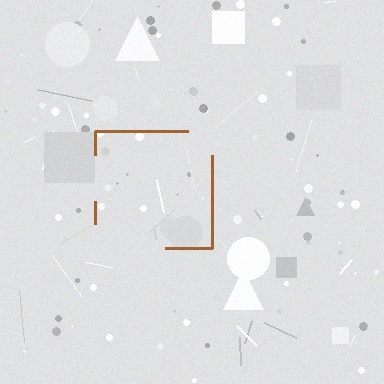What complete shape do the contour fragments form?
The contour fragments form a square.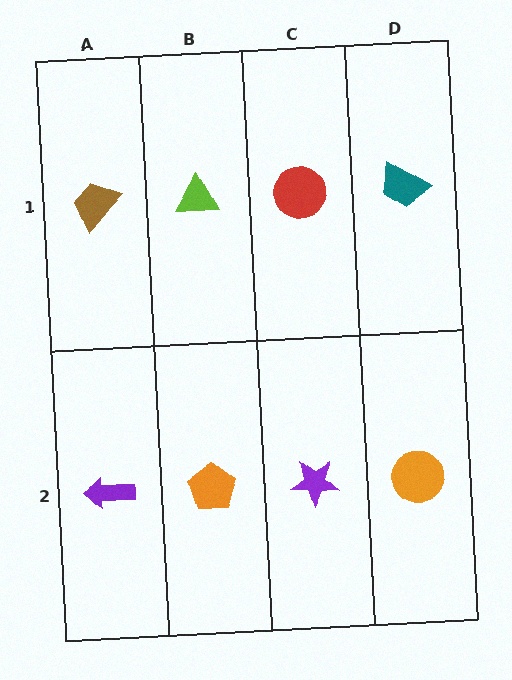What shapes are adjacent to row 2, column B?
A lime triangle (row 1, column B), a purple arrow (row 2, column A), a purple star (row 2, column C).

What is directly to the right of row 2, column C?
An orange circle.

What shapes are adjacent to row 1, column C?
A purple star (row 2, column C), a lime triangle (row 1, column B), a teal trapezoid (row 1, column D).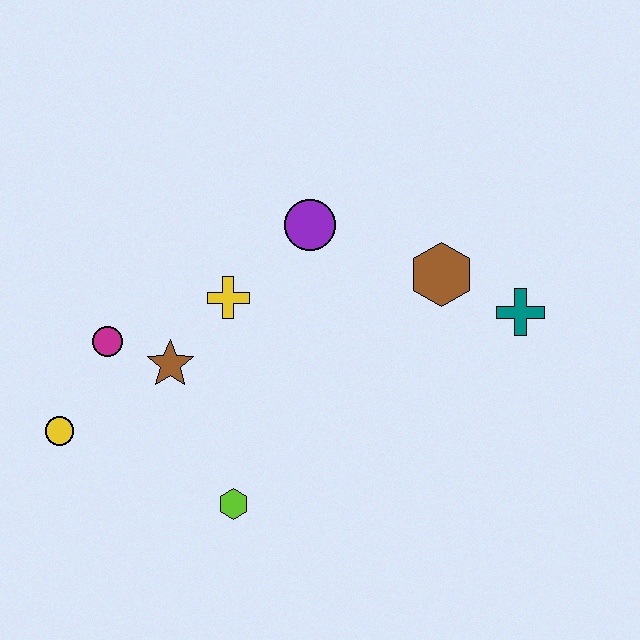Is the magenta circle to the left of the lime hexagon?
Yes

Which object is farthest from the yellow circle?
The teal cross is farthest from the yellow circle.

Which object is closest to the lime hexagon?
The brown star is closest to the lime hexagon.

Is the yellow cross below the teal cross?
No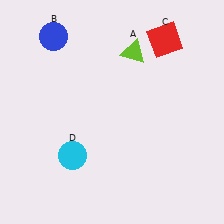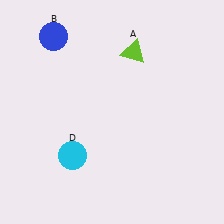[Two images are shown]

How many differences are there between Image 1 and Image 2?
There is 1 difference between the two images.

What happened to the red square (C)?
The red square (C) was removed in Image 2. It was in the top-right area of Image 1.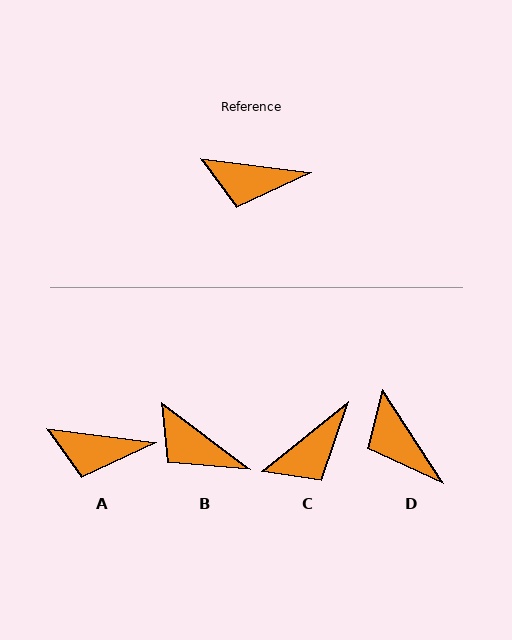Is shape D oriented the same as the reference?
No, it is off by about 50 degrees.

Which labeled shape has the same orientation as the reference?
A.